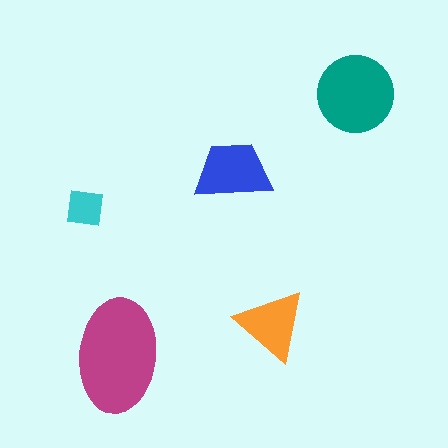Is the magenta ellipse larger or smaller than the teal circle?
Larger.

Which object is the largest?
The magenta ellipse.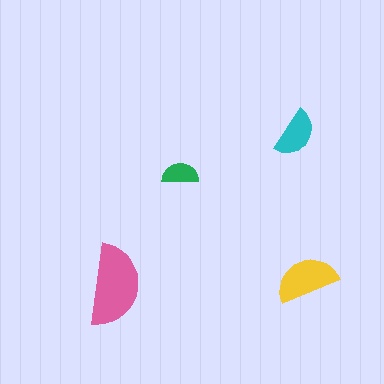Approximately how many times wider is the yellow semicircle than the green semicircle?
About 1.5 times wider.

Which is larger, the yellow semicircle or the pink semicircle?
The pink one.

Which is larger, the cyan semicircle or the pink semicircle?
The pink one.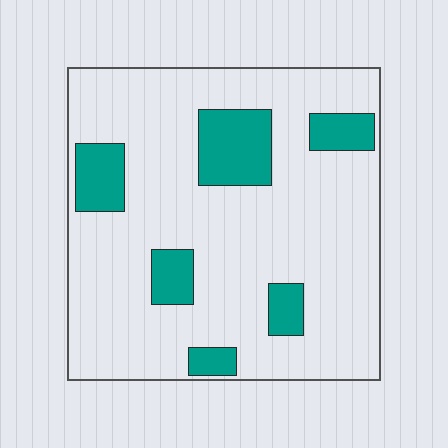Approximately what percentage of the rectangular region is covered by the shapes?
Approximately 20%.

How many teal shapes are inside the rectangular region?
6.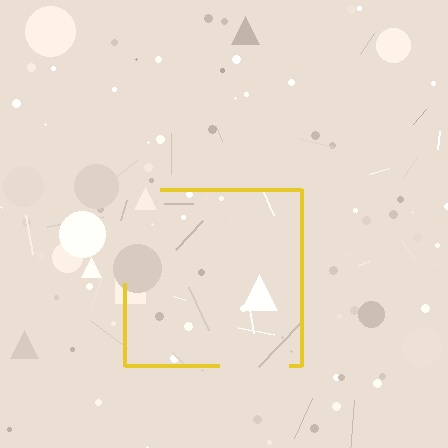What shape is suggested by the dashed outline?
The dashed outline suggests a square.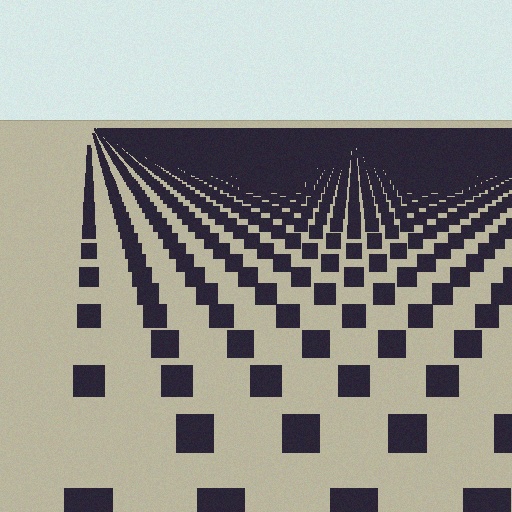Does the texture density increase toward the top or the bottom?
Density increases toward the top.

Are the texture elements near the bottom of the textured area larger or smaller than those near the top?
Larger. Near the bottom, elements are closer to the viewer and appear at a bigger on-screen size.